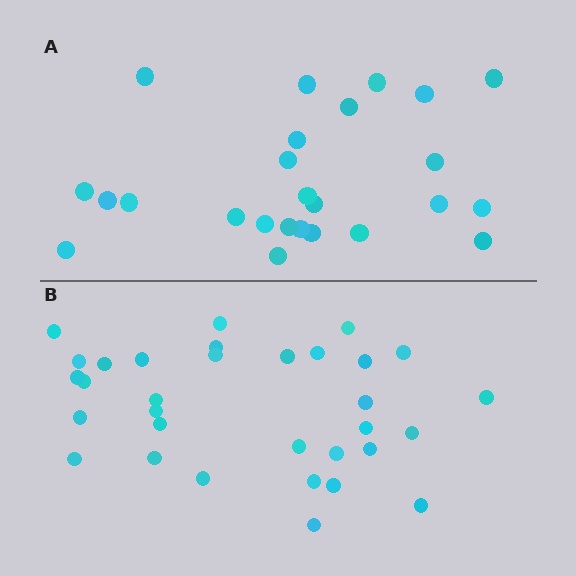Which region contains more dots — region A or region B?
Region B (the bottom region) has more dots.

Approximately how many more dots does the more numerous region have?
Region B has roughly 8 or so more dots than region A.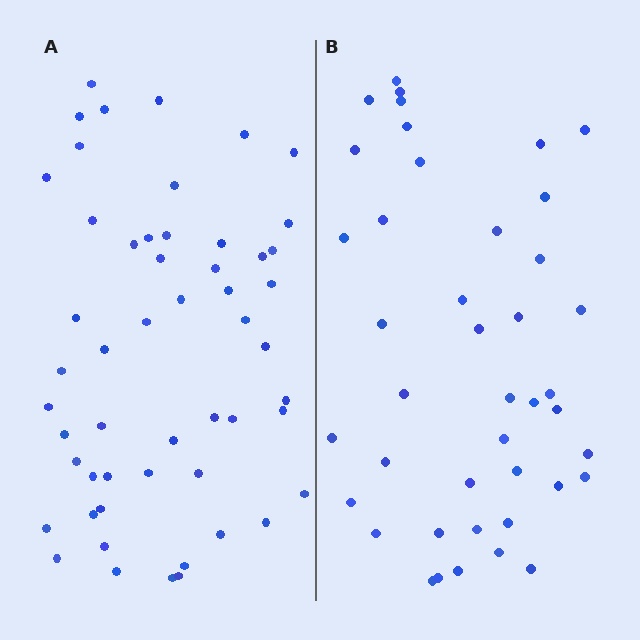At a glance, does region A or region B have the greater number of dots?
Region A (the left region) has more dots.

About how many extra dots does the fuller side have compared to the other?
Region A has roughly 12 or so more dots than region B.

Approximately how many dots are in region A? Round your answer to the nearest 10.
About 50 dots. (The exact count is 53, which rounds to 50.)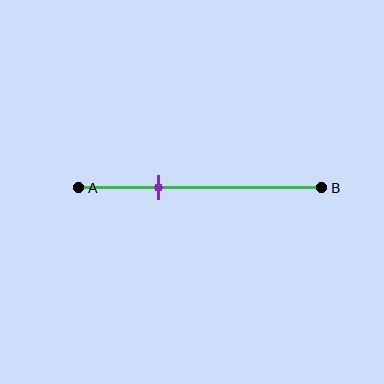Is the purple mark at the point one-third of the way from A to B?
Yes, the mark is approximately at the one-third point.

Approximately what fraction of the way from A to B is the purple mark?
The purple mark is approximately 35% of the way from A to B.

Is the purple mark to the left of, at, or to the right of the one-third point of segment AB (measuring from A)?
The purple mark is approximately at the one-third point of segment AB.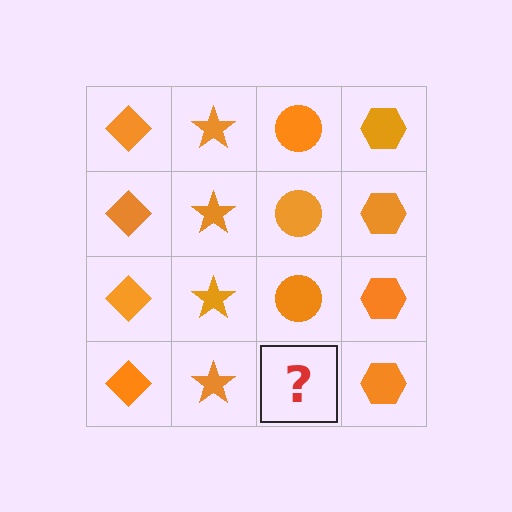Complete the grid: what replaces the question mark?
The question mark should be replaced with an orange circle.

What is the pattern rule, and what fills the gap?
The rule is that each column has a consistent shape. The gap should be filled with an orange circle.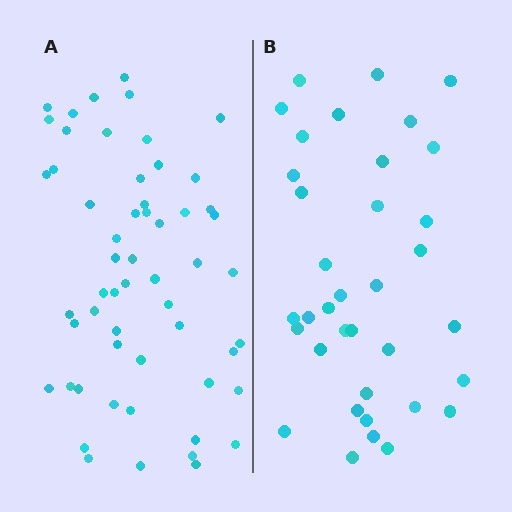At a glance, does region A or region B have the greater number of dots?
Region A (the left region) has more dots.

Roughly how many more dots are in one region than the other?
Region A has approximately 20 more dots than region B.